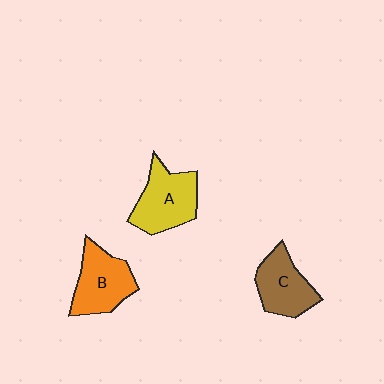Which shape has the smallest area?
Shape C (brown).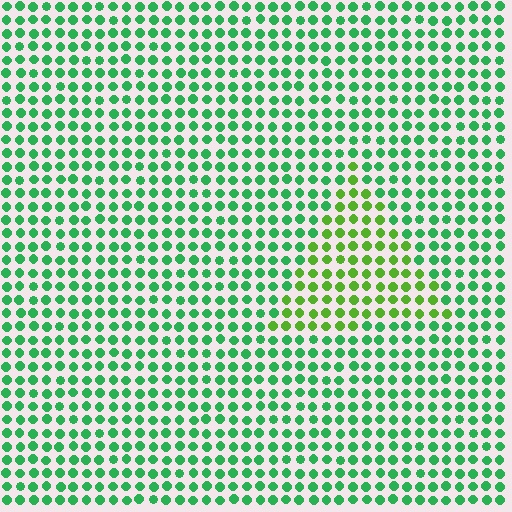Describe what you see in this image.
The image is filled with small green elements in a uniform arrangement. A triangle-shaped region is visible where the elements are tinted to a slightly different hue, forming a subtle color boundary.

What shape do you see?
I see a triangle.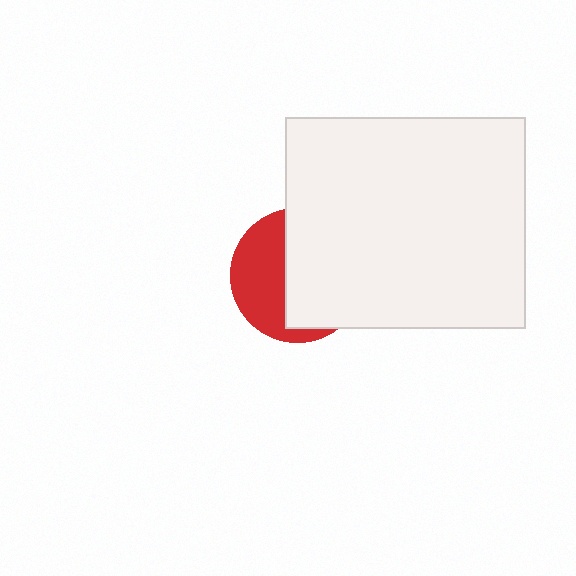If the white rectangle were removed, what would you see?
You would see the complete red circle.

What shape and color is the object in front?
The object in front is a white rectangle.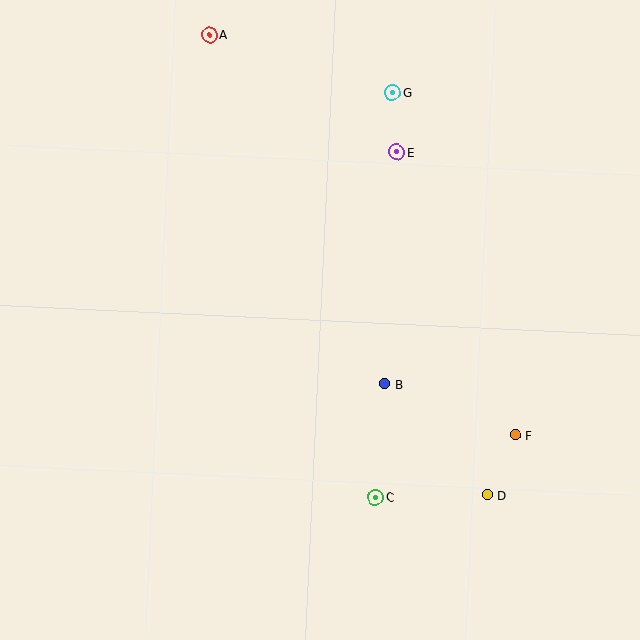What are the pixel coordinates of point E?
Point E is at (397, 152).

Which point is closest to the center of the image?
Point B at (385, 384) is closest to the center.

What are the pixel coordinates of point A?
Point A is at (210, 35).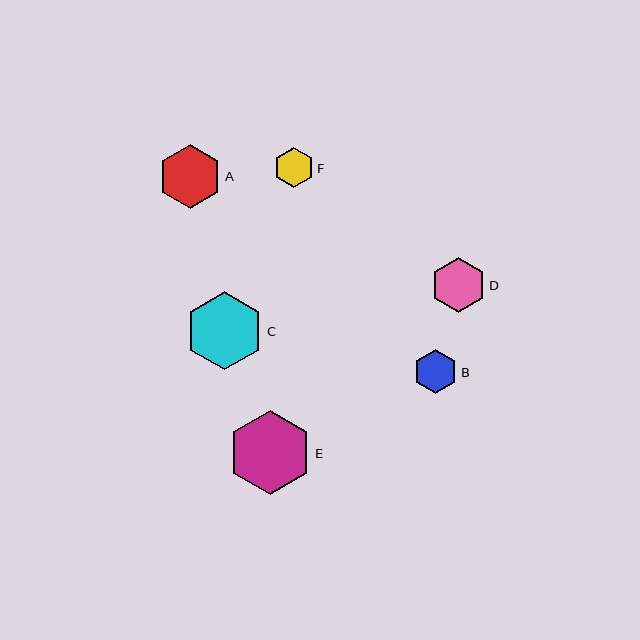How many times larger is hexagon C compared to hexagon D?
Hexagon C is approximately 1.4 times the size of hexagon D.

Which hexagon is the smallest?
Hexagon F is the smallest with a size of approximately 40 pixels.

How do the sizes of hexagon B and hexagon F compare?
Hexagon B and hexagon F are approximately the same size.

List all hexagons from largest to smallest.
From largest to smallest: E, C, A, D, B, F.